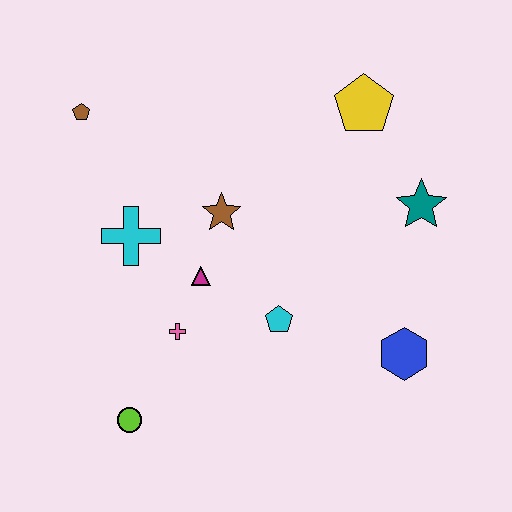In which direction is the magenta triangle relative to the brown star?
The magenta triangle is below the brown star.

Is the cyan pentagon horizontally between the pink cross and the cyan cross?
No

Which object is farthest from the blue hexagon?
The brown pentagon is farthest from the blue hexagon.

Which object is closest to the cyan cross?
The magenta triangle is closest to the cyan cross.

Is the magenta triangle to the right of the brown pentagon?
Yes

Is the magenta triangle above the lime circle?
Yes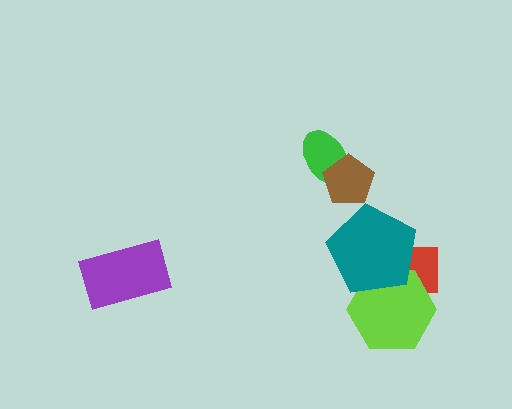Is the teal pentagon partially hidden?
No, no other shape covers it.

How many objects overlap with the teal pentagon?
2 objects overlap with the teal pentagon.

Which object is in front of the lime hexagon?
The teal pentagon is in front of the lime hexagon.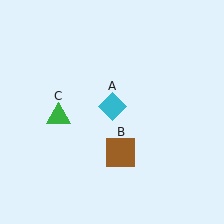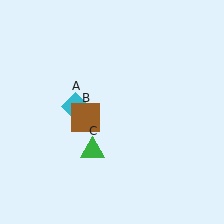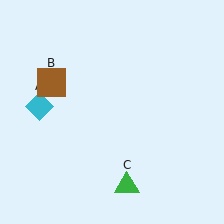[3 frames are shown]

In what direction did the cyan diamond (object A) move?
The cyan diamond (object A) moved left.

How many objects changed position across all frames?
3 objects changed position: cyan diamond (object A), brown square (object B), green triangle (object C).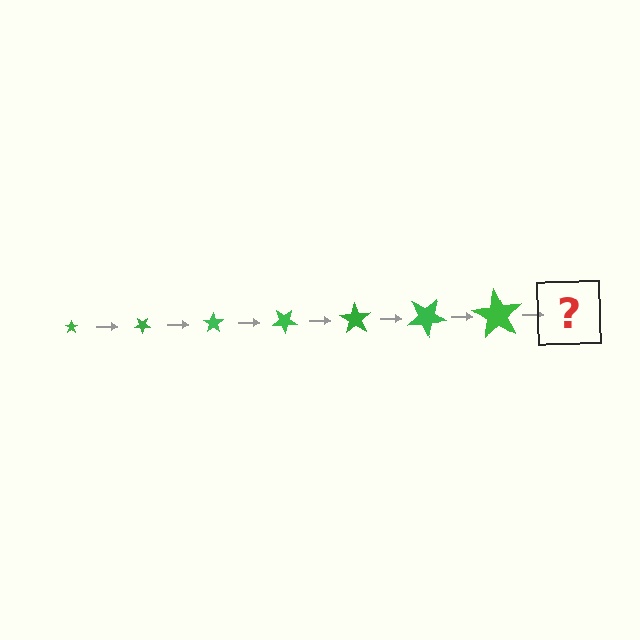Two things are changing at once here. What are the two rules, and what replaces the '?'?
The two rules are that the star grows larger each step and it rotates 35 degrees each step. The '?' should be a star, larger than the previous one and rotated 245 degrees from the start.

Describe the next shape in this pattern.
It should be a star, larger than the previous one and rotated 245 degrees from the start.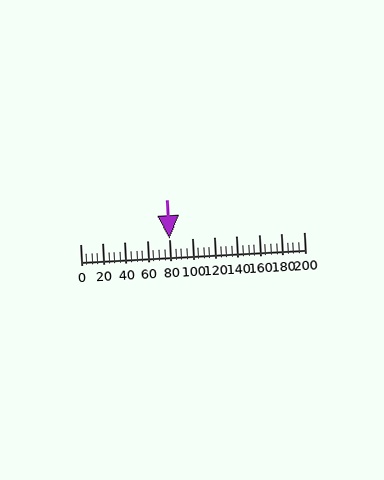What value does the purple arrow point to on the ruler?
The purple arrow points to approximately 80.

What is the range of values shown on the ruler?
The ruler shows values from 0 to 200.